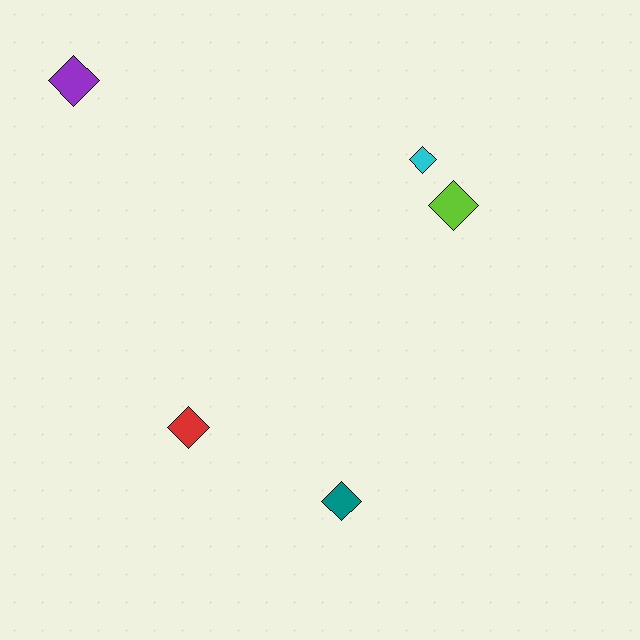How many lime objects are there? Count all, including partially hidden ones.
There is 1 lime object.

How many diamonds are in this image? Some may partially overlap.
There are 5 diamonds.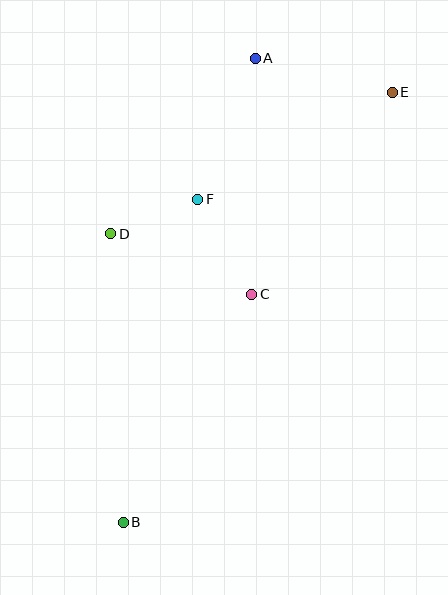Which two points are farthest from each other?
Points B and E are farthest from each other.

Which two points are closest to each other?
Points D and F are closest to each other.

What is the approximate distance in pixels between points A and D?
The distance between A and D is approximately 227 pixels.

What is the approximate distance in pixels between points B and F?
The distance between B and F is approximately 331 pixels.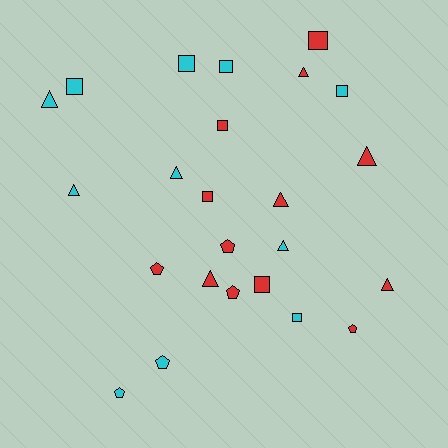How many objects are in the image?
There are 24 objects.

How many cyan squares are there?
There are 5 cyan squares.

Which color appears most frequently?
Red, with 13 objects.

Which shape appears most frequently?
Triangle, with 9 objects.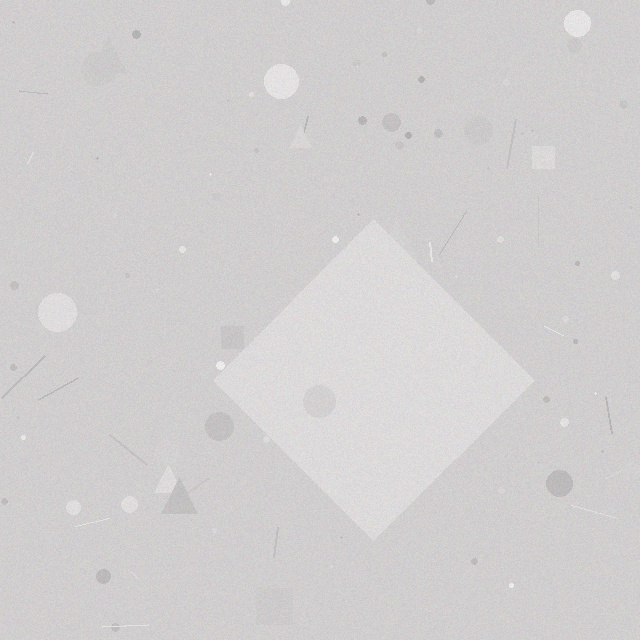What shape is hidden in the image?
A diamond is hidden in the image.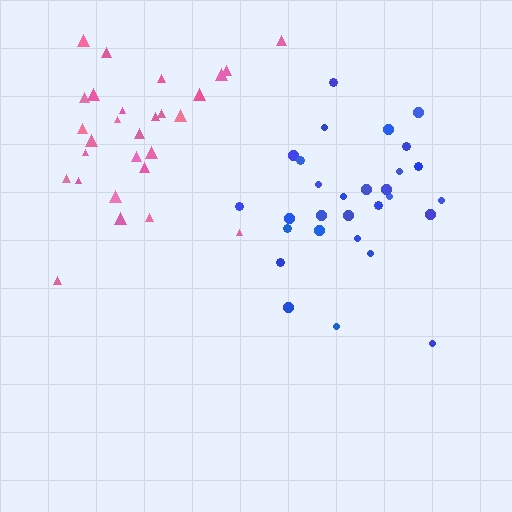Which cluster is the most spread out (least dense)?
Pink.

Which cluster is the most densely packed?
Blue.